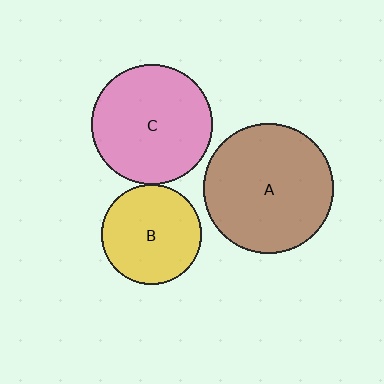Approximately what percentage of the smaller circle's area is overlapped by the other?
Approximately 5%.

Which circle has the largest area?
Circle A (brown).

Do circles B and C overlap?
Yes.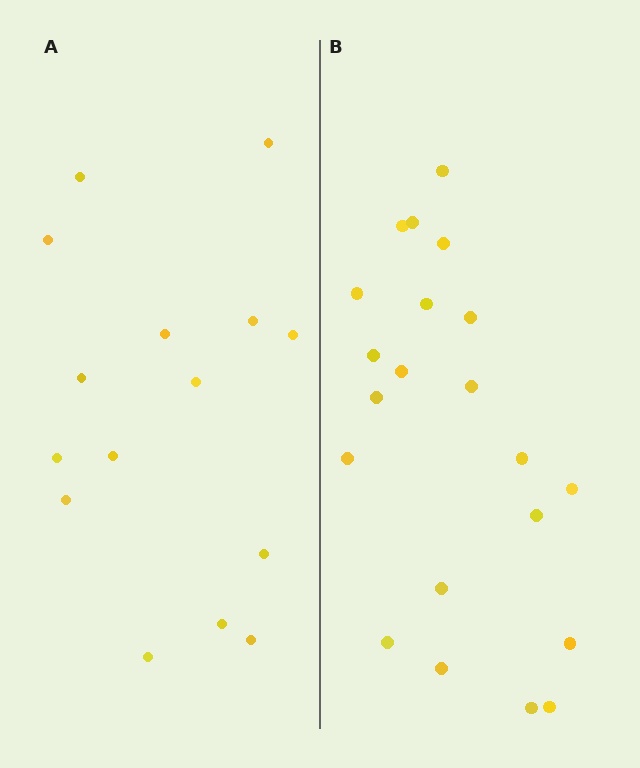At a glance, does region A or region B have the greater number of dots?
Region B (the right region) has more dots.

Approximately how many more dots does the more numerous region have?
Region B has about 6 more dots than region A.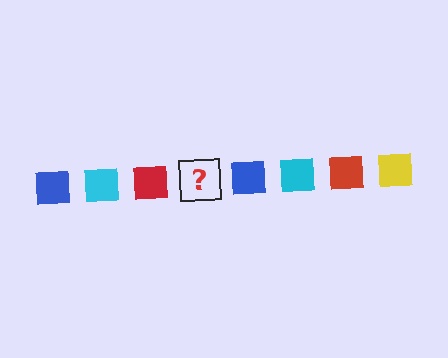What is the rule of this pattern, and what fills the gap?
The rule is that the pattern cycles through blue, cyan, red, yellow squares. The gap should be filled with a yellow square.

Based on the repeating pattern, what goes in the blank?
The blank should be a yellow square.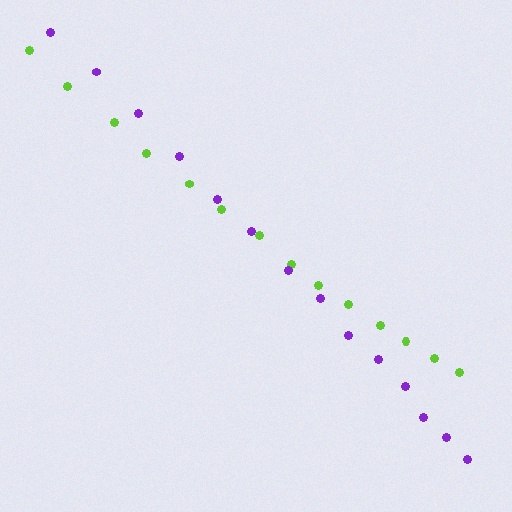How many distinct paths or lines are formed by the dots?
There are 2 distinct paths.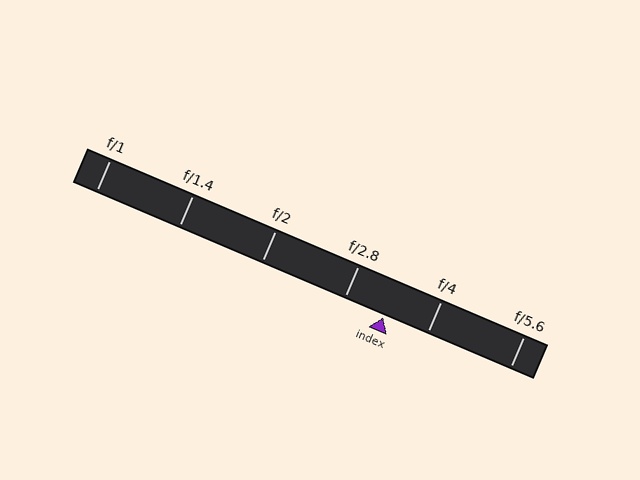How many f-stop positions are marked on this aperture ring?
There are 6 f-stop positions marked.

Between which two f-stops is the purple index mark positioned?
The index mark is between f/2.8 and f/4.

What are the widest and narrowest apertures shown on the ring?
The widest aperture shown is f/1 and the narrowest is f/5.6.